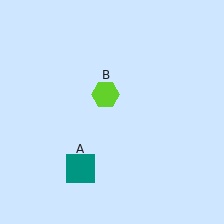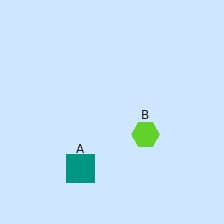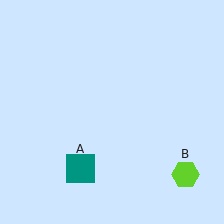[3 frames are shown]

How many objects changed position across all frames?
1 object changed position: lime hexagon (object B).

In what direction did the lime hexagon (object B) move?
The lime hexagon (object B) moved down and to the right.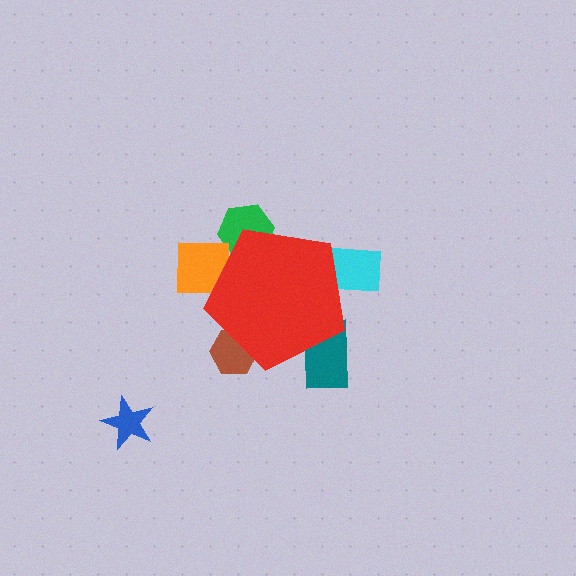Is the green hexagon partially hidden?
Yes, the green hexagon is partially hidden behind the red pentagon.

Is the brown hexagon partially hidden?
Yes, the brown hexagon is partially hidden behind the red pentagon.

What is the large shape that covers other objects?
A red pentagon.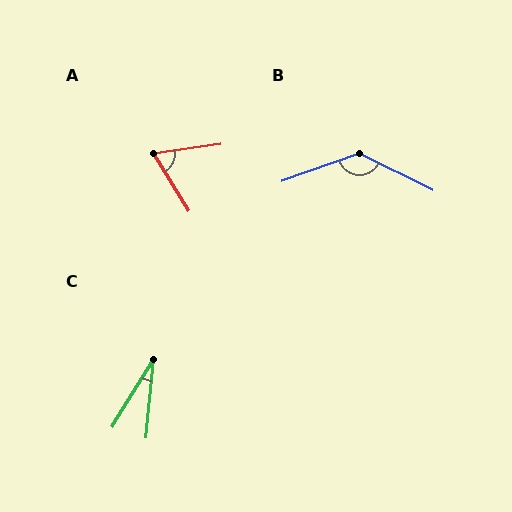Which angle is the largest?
B, at approximately 134 degrees.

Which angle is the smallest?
C, at approximately 27 degrees.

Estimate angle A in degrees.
Approximately 67 degrees.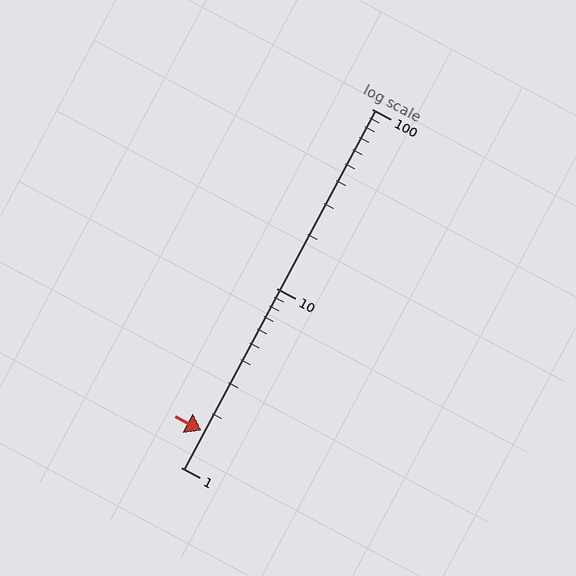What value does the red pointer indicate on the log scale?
The pointer indicates approximately 1.6.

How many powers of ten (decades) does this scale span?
The scale spans 2 decades, from 1 to 100.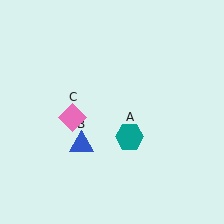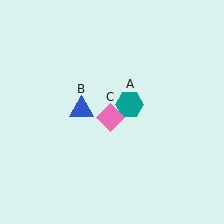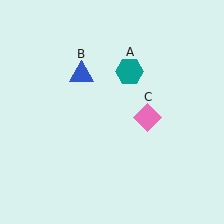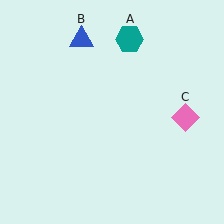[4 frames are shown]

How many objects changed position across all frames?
3 objects changed position: teal hexagon (object A), blue triangle (object B), pink diamond (object C).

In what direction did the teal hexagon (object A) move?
The teal hexagon (object A) moved up.